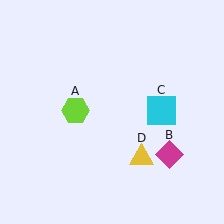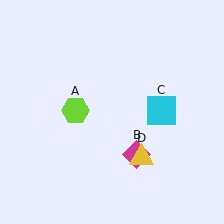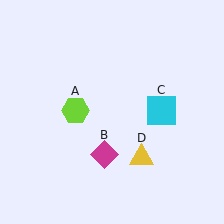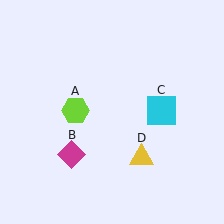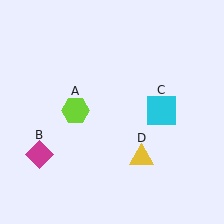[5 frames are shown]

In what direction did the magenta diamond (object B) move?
The magenta diamond (object B) moved left.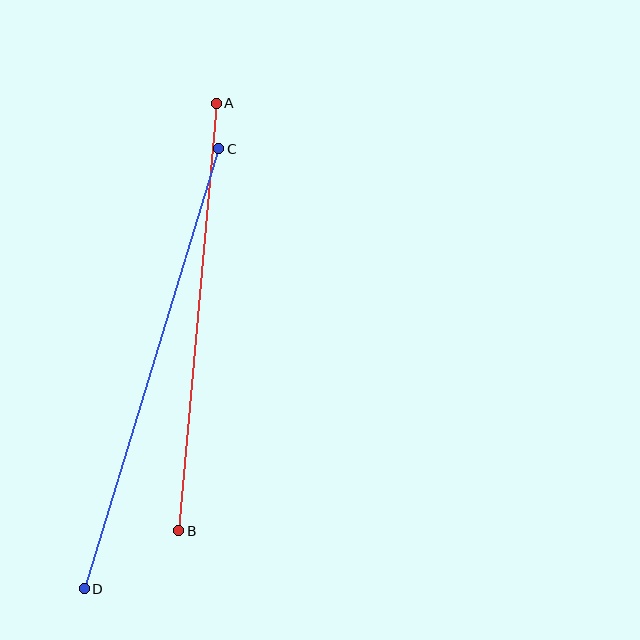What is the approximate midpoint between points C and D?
The midpoint is at approximately (151, 369) pixels.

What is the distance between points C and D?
The distance is approximately 460 pixels.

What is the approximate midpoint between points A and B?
The midpoint is at approximately (198, 317) pixels.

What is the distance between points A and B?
The distance is approximately 429 pixels.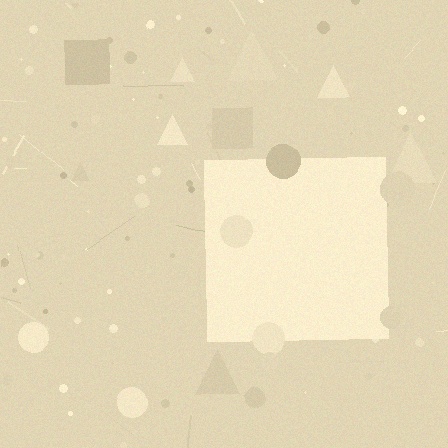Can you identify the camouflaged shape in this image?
The camouflaged shape is a square.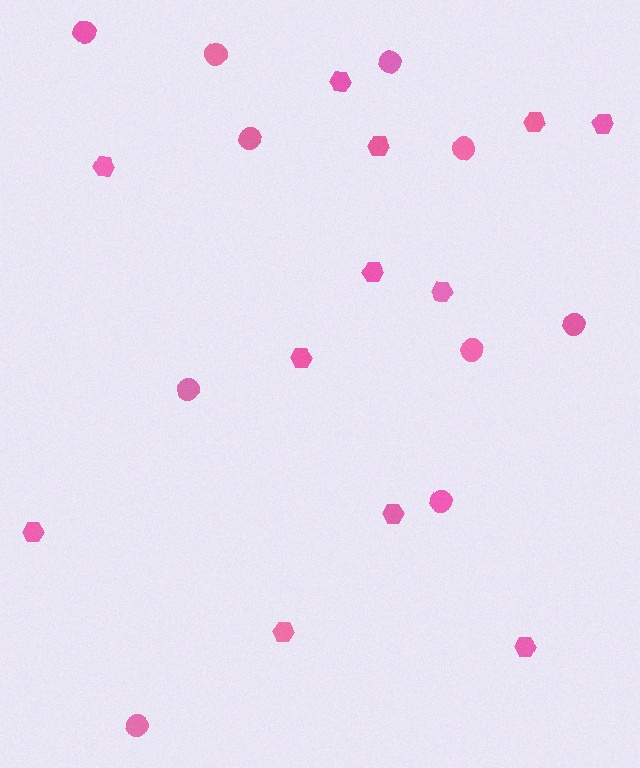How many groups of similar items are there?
There are 2 groups: one group of hexagons (12) and one group of circles (10).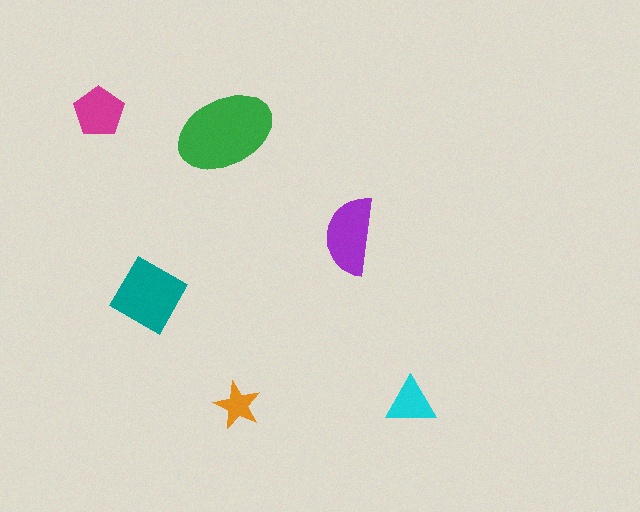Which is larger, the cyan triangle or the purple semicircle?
The purple semicircle.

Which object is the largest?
The green ellipse.